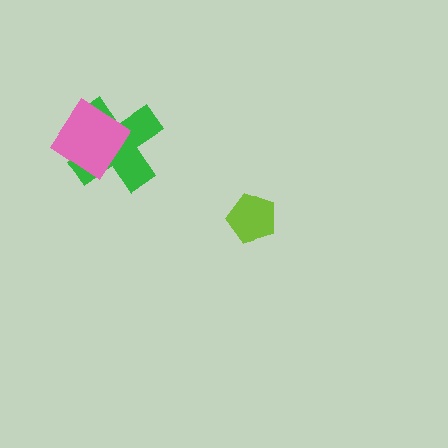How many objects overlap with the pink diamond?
1 object overlaps with the pink diamond.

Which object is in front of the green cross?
The pink diamond is in front of the green cross.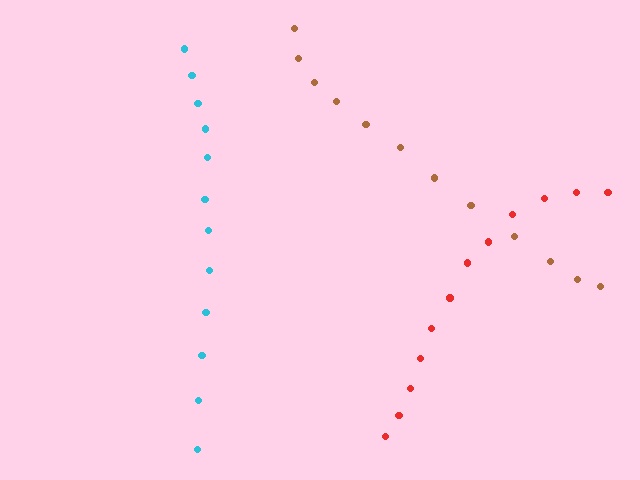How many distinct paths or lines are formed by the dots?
There are 3 distinct paths.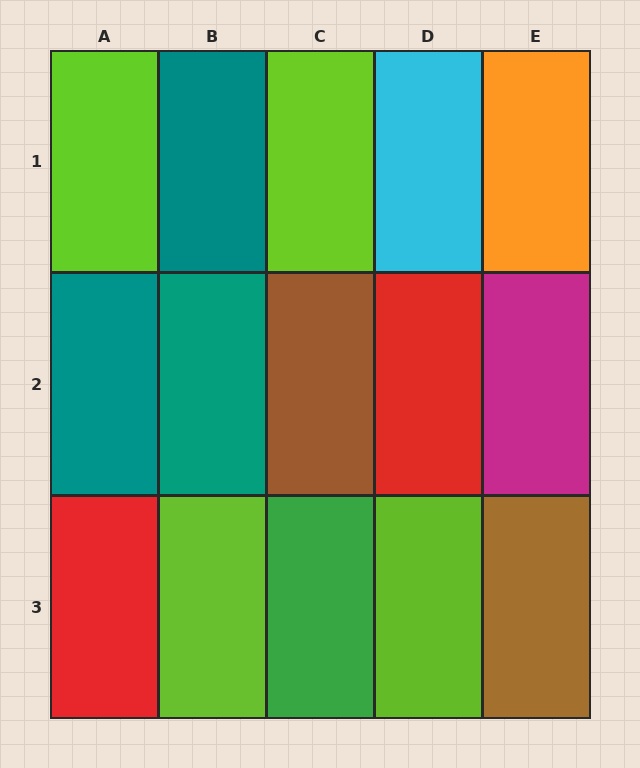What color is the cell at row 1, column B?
Teal.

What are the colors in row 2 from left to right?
Teal, teal, brown, red, magenta.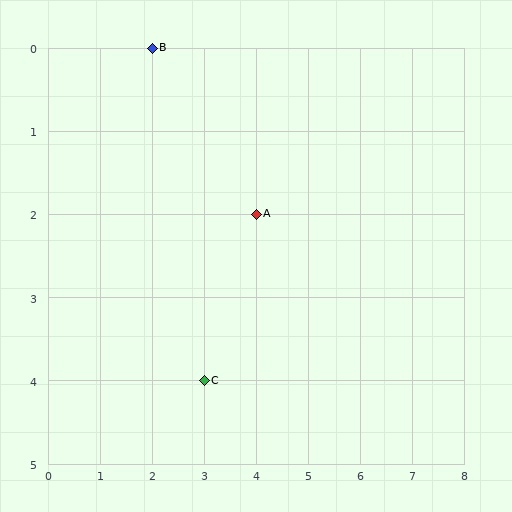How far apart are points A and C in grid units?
Points A and C are 1 column and 2 rows apart (about 2.2 grid units diagonally).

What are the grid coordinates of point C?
Point C is at grid coordinates (3, 4).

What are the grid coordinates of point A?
Point A is at grid coordinates (4, 2).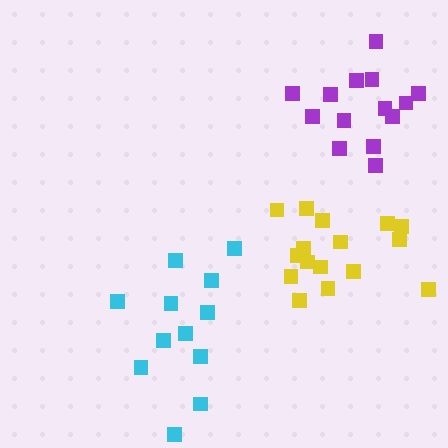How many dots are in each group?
Group 1: 14 dots, Group 2: 12 dots, Group 3: 16 dots (42 total).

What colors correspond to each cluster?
The clusters are colored: purple, cyan, yellow.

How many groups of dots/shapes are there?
There are 3 groups.